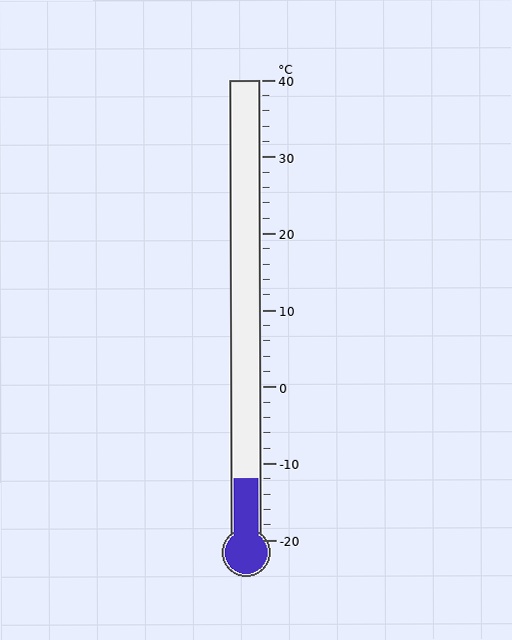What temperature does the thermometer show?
The thermometer shows approximately -12°C.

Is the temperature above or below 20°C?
The temperature is below 20°C.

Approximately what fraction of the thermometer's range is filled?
The thermometer is filled to approximately 15% of its range.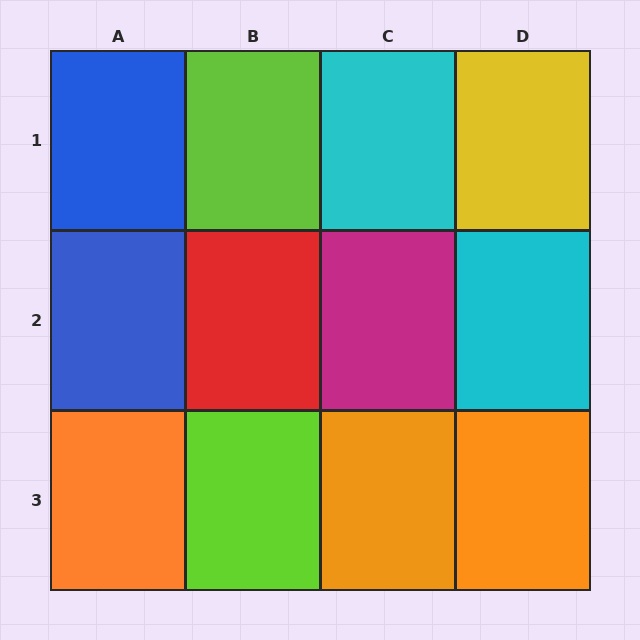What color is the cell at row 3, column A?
Orange.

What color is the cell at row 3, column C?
Orange.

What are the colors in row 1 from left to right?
Blue, lime, cyan, yellow.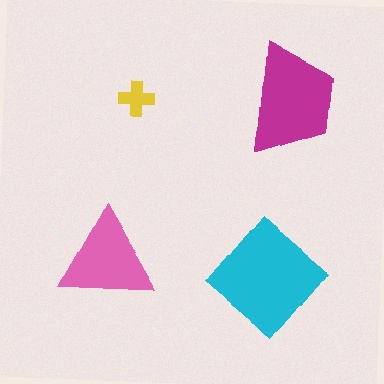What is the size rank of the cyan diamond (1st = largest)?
1st.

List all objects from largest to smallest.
The cyan diamond, the magenta trapezoid, the pink triangle, the yellow cross.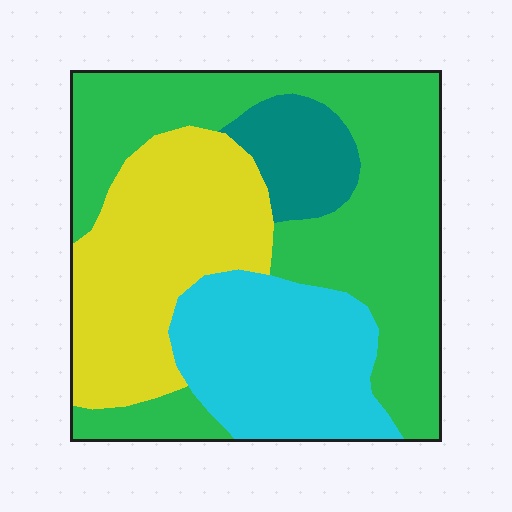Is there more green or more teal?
Green.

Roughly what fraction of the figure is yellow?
Yellow takes up between a sixth and a third of the figure.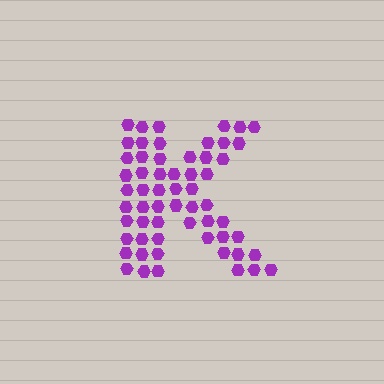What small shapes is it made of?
It is made of small hexagons.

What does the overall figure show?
The overall figure shows the letter K.